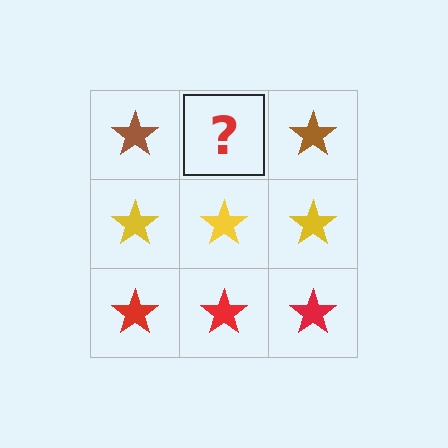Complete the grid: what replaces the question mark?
The question mark should be replaced with a brown star.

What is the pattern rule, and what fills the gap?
The rule is that each row has a consistent color. The gap should be filled with a brown star.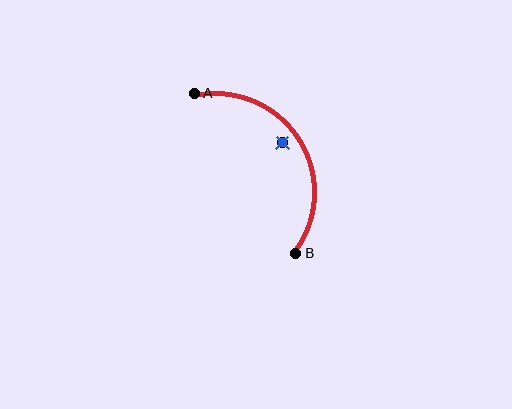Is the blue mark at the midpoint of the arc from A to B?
No — the blue mark does not lie on the arc at all. It sits slightly inside the curve.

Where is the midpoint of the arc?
The arc midpoint is the point on the curve farthest from the straight line joining A and B. It sits to the right of that line.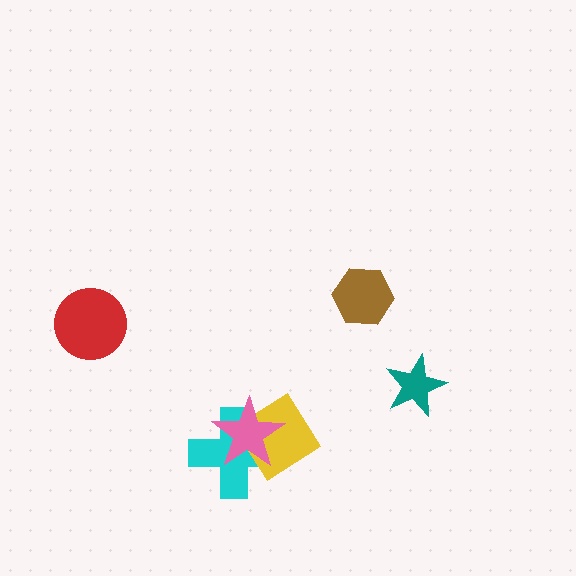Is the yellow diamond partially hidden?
Yes, it is partially covered by another shape.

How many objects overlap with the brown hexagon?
0 objects overlap with the brown hexagon.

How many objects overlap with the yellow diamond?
2 objects overlap with the yellow diamond.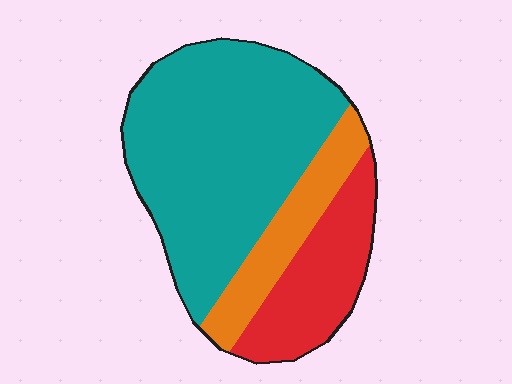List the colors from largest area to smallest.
From largest to smallest: teal, red, orange.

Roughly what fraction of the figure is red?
Red takes up about one fifth (1/5) of the figure.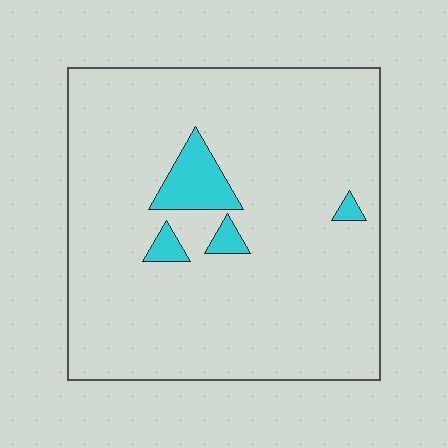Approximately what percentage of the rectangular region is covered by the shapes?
Approximately 5%.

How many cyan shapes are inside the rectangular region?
4.